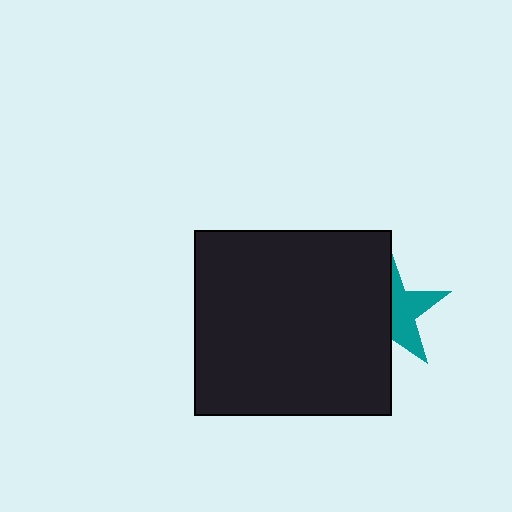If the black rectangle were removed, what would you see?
You would see the complete teal star.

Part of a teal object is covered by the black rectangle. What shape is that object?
It is a star.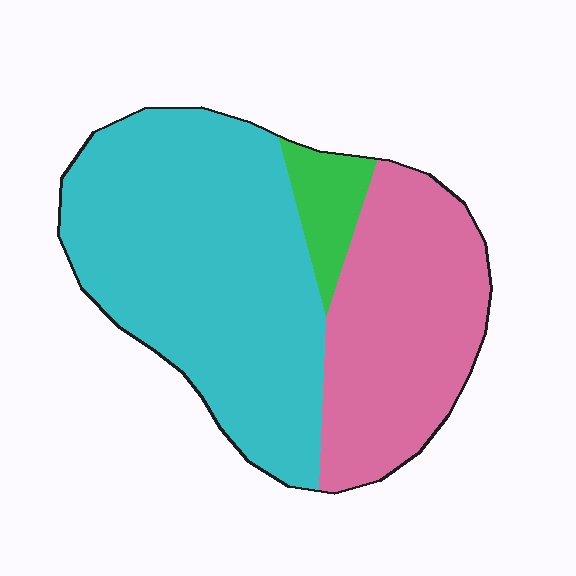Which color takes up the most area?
Cyan, at roughly 60%.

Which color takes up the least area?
Green, at roughly 5%.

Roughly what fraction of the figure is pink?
Pink takes up about one third (1/3) of the figure.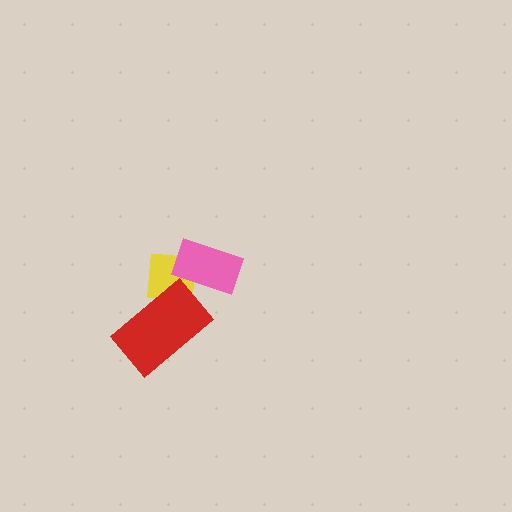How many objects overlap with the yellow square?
2 objects overlap with the yellow square.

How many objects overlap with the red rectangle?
1 object overlaps with the red rectangle.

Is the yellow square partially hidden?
Yes, it is partially covered by another shape.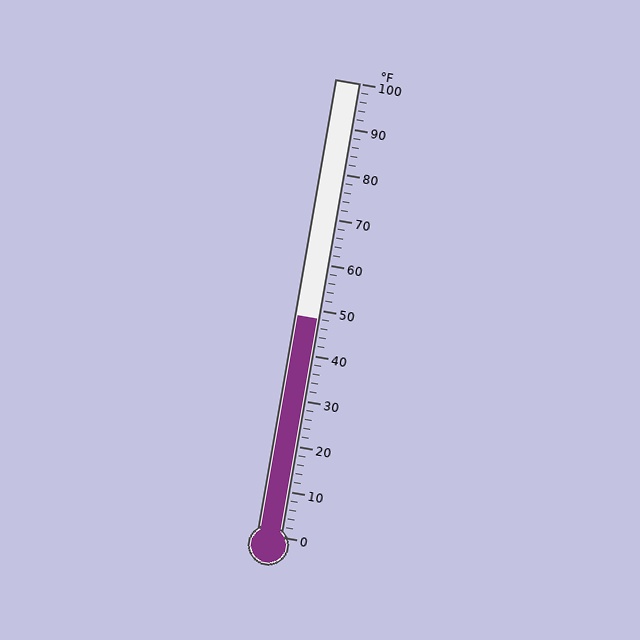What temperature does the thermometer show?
The thermometer shows approximately 48°F.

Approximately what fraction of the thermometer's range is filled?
The thermometer is filled to approximately 50% of its range.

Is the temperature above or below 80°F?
The temperature is below 80°F.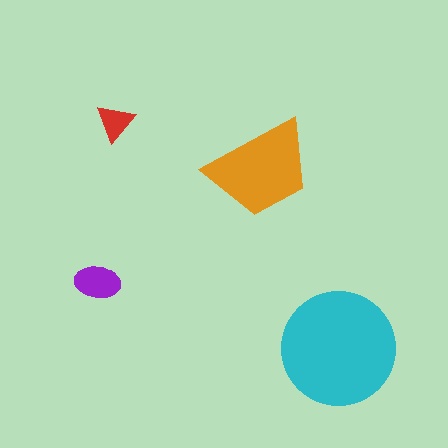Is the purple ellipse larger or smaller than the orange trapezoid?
Smaller.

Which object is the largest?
The cyan circle.